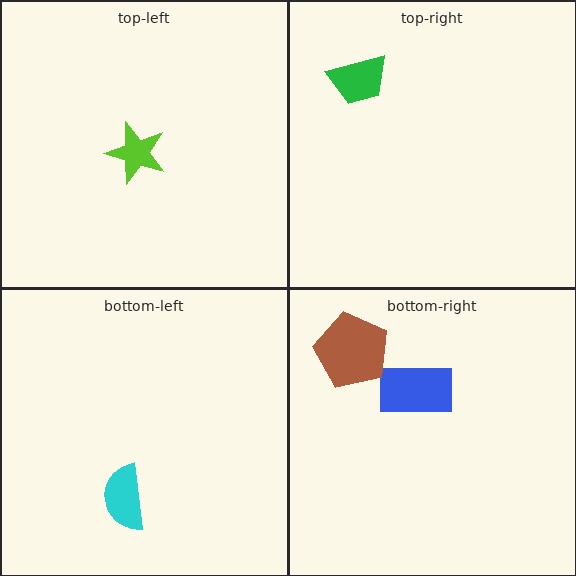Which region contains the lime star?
The top-left region.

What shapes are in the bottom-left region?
The cyan semicircle.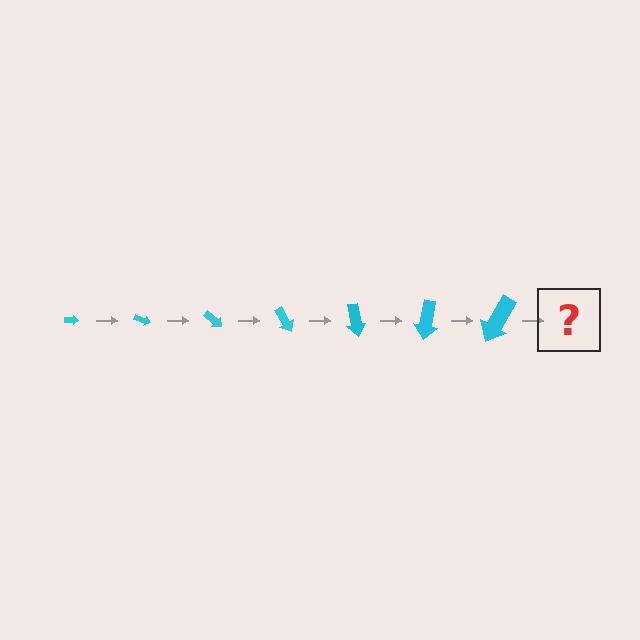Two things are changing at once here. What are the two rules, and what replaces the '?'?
The two rules are that the arrow grows larger each step and it rotates 20 degrees each step. The '?' should be an arrow, larger than the previous one and rotated 140 degrees from the start.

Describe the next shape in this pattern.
It should be an arrow, larger than the previous one and rotated 140 degrees from the start.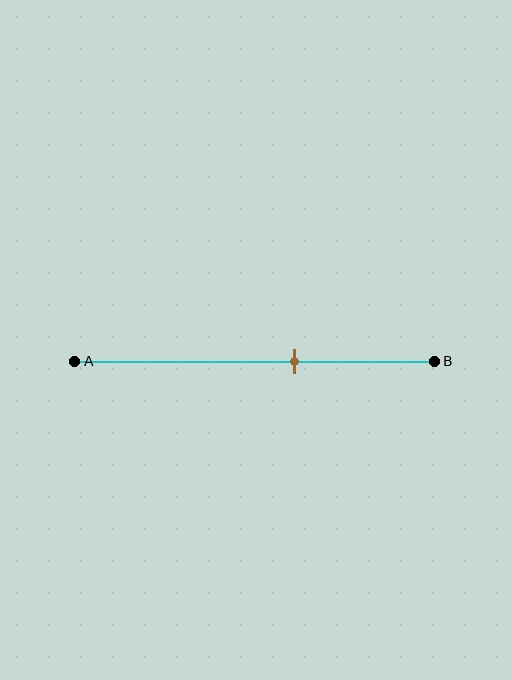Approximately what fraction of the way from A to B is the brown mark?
The brown mark is approximately 60% of the way from A to B.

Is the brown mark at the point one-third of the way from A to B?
No, the mark is at about 60% from A, not at the 33% one-third point.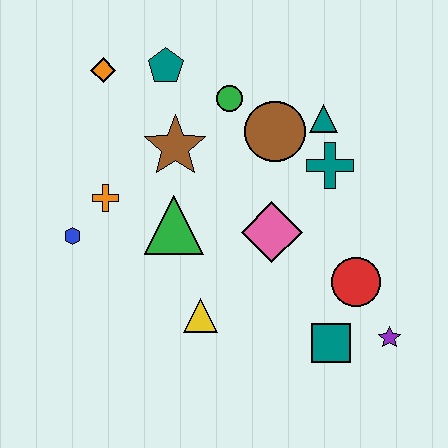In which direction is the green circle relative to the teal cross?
The green circle is to the left of the teal cross.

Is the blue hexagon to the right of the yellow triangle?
No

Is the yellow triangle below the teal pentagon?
Yes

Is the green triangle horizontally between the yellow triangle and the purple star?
No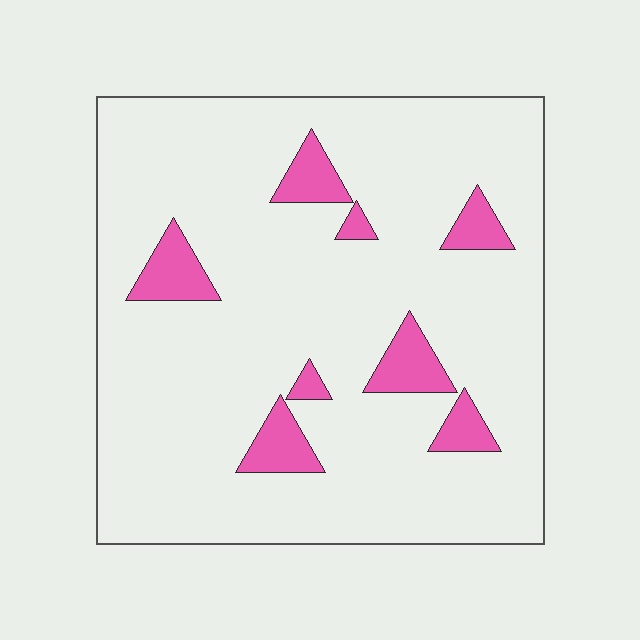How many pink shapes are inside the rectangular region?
8.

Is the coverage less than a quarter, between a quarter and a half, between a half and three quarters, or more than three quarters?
Less than a quarter.